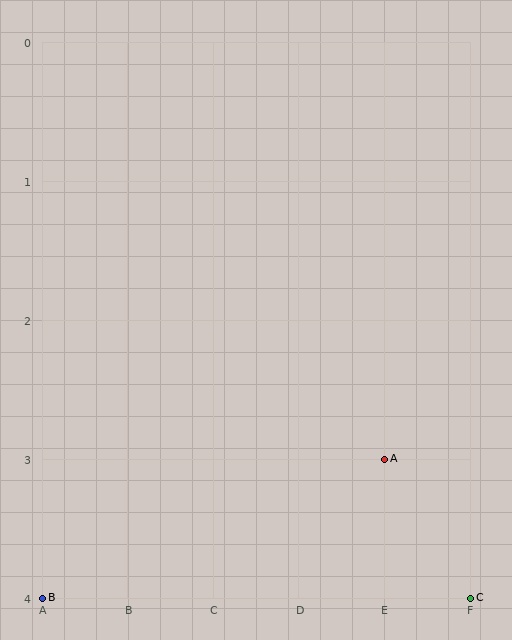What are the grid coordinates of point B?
Point B is at grid coordinates (A, 4).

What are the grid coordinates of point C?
Point C is at grid coordinates (F, 4).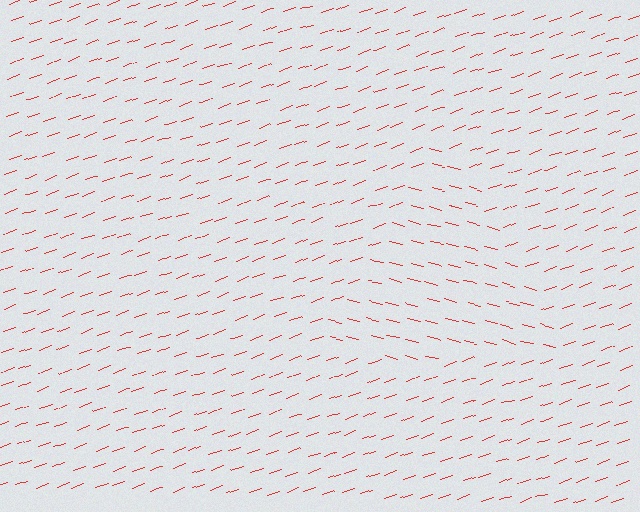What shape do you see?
I see a triangle.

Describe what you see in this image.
The image is filled with small red line segments. A triangle region in the image has lines oriented differently from the surrounding lines, creating a visible texture boundary.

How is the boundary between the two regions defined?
The boundary is defined purely by a change in line orientation (approximately 34 degrees difference). All lines are the same color and thickness.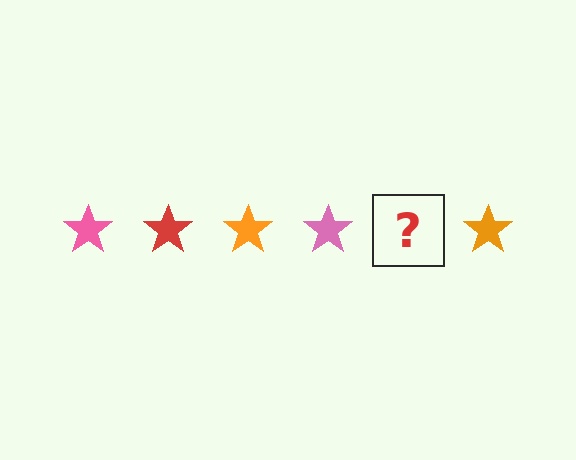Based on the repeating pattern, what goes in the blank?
The blank should be a red star.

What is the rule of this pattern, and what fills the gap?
The rule is that the pattern cycles through pink, red, orange stars. The gap should be filled with a red star.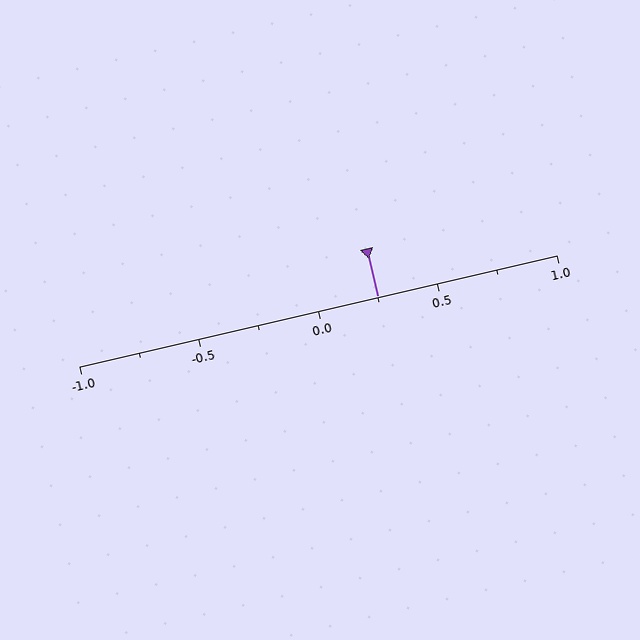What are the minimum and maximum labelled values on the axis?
The axis runs from -1.0 to 1.0.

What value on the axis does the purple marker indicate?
The marker indicates approximately 0.25.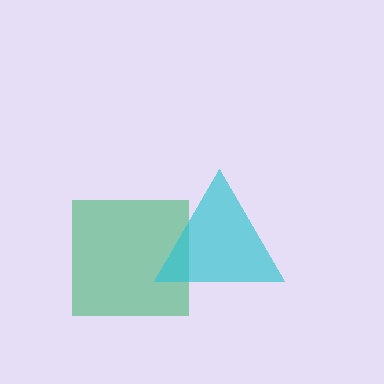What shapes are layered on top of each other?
The layered shapes are: a green square, a cyan triangle.